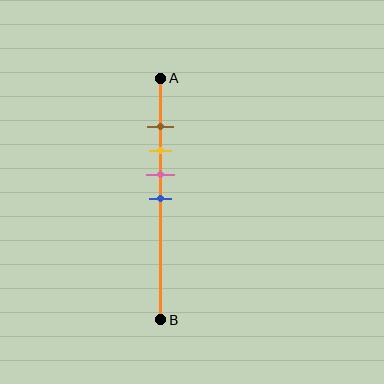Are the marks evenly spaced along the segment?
Yes, the marks are approximately evenly spaced.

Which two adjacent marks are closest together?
The brown and yellow marks are the closest adjacent pair.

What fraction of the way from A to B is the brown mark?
The brown mark is approximately 20% (0.2) of the way from A to B.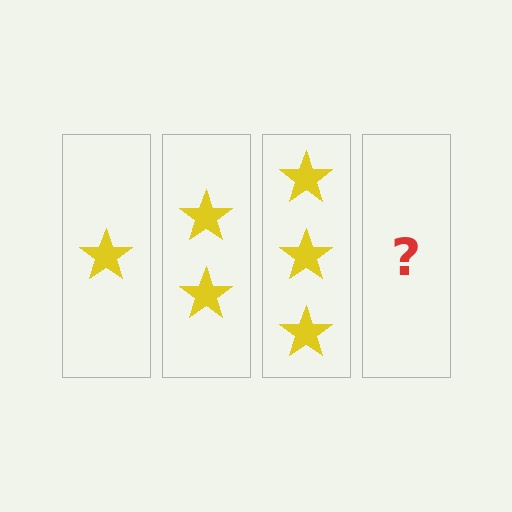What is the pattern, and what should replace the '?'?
The pattern is that each step adds one more star. The '?' should be 4 stars.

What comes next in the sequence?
The next element should be 4 stars.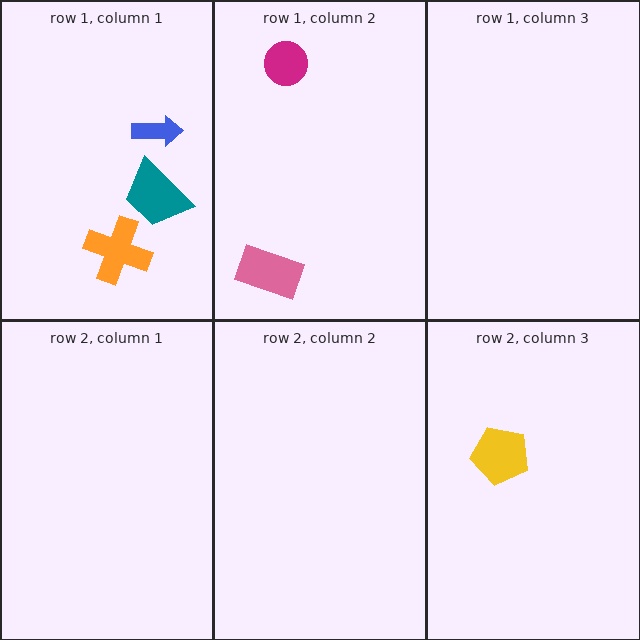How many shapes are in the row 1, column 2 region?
2.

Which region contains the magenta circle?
The row 1, column 2 region.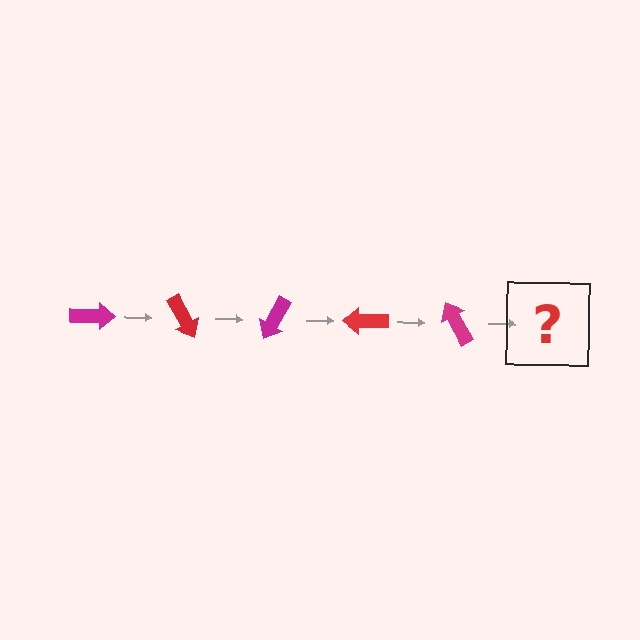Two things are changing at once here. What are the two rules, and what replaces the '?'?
The two rules are that it rotates 60 degrees each step and the color cycles through magenta and red. The '?' should be a red arrow, rotated 300 degrees from the start.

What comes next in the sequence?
The next element should be a red arrow, rotated 300 degrees from the start.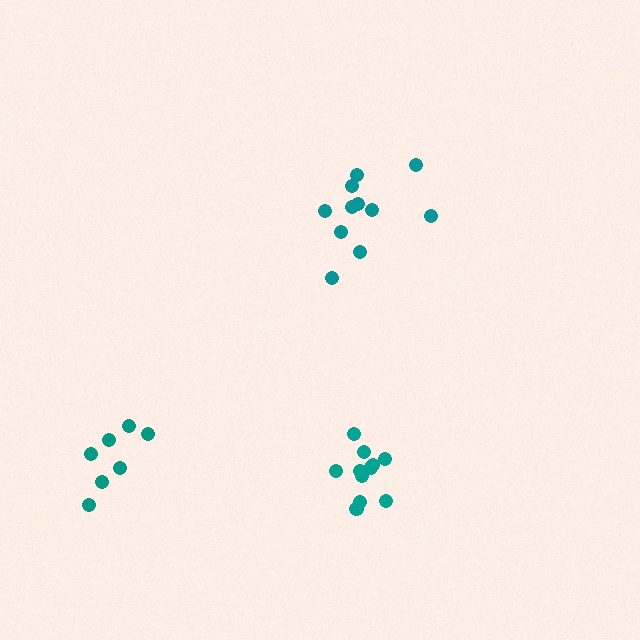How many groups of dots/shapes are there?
There are 3 groups.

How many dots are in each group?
Group 1: 7 dots, Group 2: 11 dots, Group 3: 11 dots (29 total).